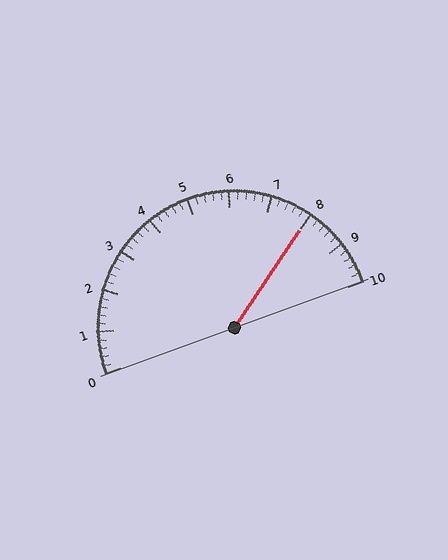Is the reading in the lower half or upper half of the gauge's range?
The reading is in the upper half of the range (0 to 10).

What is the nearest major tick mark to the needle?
The nearest major tick mark is 8.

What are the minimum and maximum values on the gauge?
The gauge ranges from 0 to 10.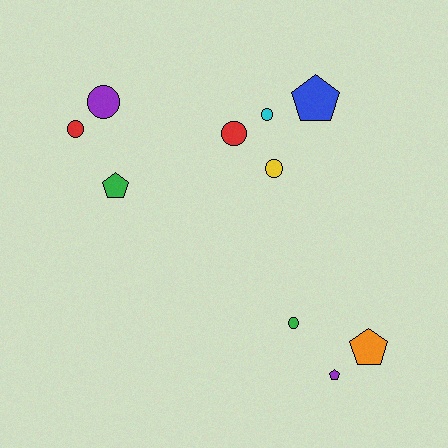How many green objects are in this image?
There are 2 green objects.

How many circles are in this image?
There are 6 circles.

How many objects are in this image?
There are 10 objects.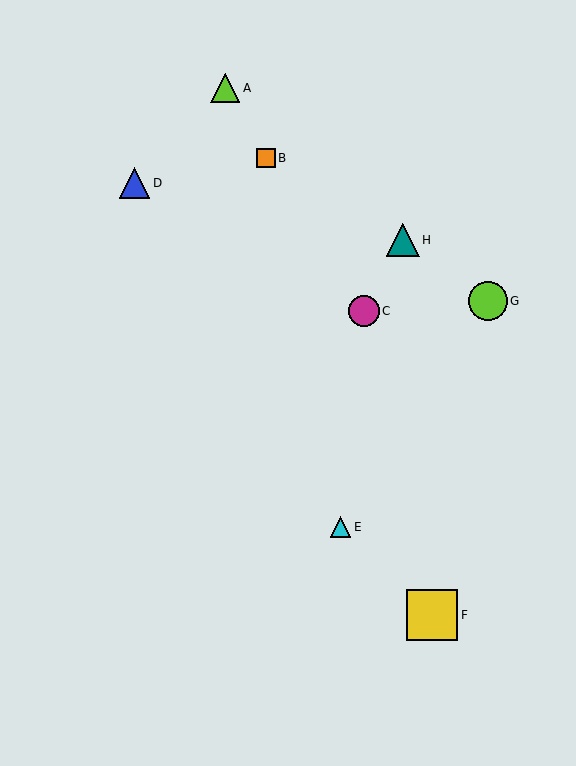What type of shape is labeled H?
Shape H is a teal triangle.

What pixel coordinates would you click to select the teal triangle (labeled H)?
Click at (403, 240) to select the teal triangle H.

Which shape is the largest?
The yellow square (labeled F) is the largest.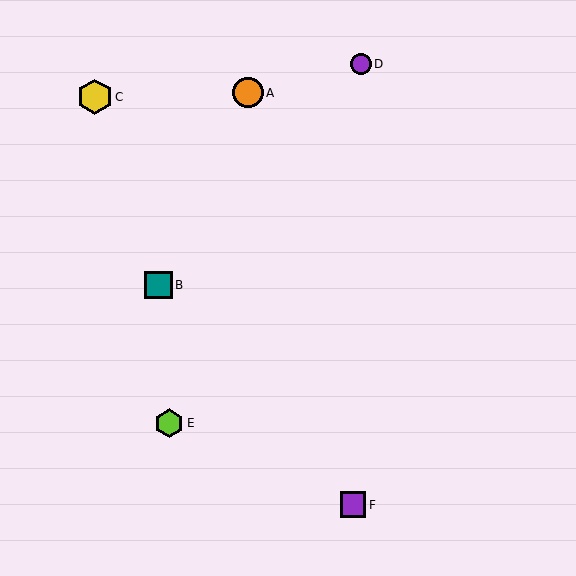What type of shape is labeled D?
Shape D is a purple circle.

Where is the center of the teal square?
The center of the teal square is at (159, 285).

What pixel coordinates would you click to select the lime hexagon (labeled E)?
Click at (169, 423) to select the lime hexagon E.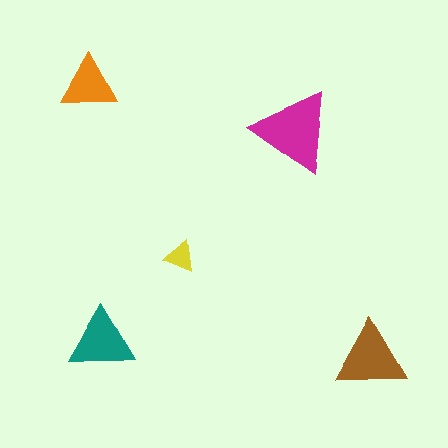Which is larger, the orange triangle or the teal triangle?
The teal one.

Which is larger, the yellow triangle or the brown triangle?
The brown one.